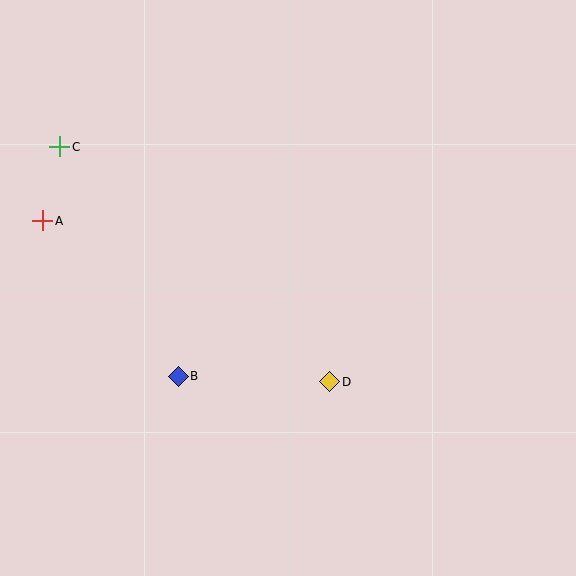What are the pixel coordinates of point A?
Point A is at (43, 221).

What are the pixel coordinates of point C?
Point C is at (60, 147).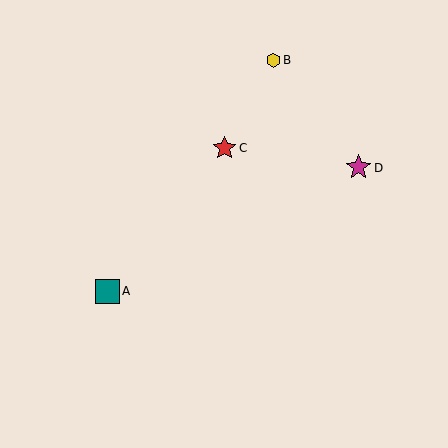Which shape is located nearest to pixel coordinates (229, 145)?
The red star (labeled C) at (225, 148) is nearest to that location.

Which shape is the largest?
The magenta star (labeled D) is the largest.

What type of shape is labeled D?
Shape D is a magenta star.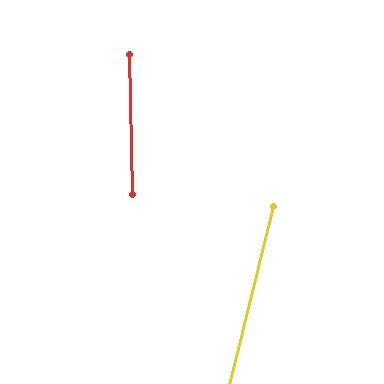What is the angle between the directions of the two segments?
Approximately 15 degrees.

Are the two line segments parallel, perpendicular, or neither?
Neither parallel nor perpendicular — they differ by about 15°.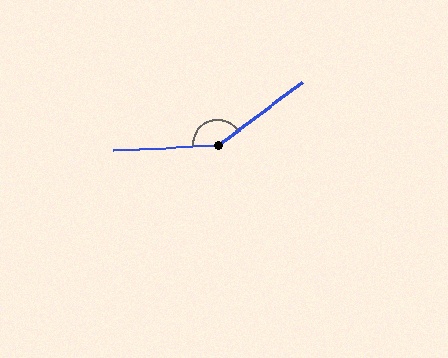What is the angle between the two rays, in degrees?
Approximately 146 degrees.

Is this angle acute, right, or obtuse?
It is obtuse.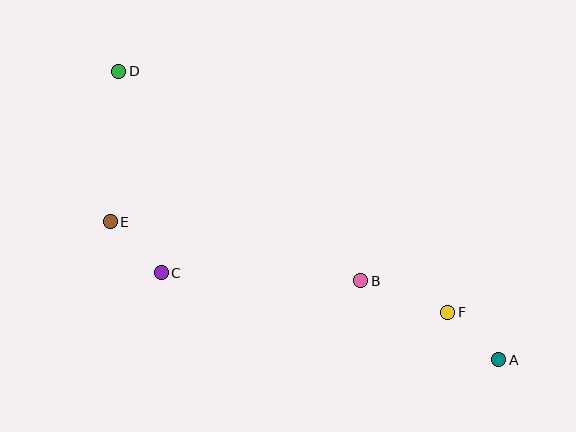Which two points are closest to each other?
Points A and F are closest to each other.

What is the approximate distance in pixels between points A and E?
The distance between A and E is approximately 412 pixels.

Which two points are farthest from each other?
Points A and D are farthest from each other.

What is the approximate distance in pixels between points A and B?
The distance between A and B is approximately 159 pixels.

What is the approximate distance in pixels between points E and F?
The distance between E and F is approximately 350 pixels.